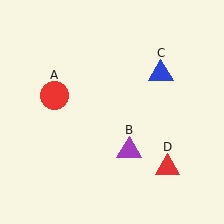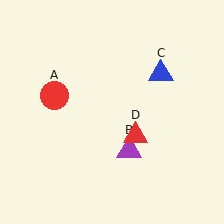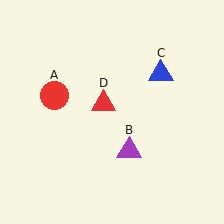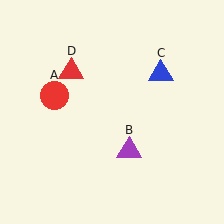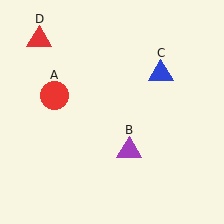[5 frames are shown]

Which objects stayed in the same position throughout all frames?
Red circle (object A) and purple triangle (object B) and blue triangle (object C) remained stationary.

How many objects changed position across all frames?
1 object changed position: red triangle (object D).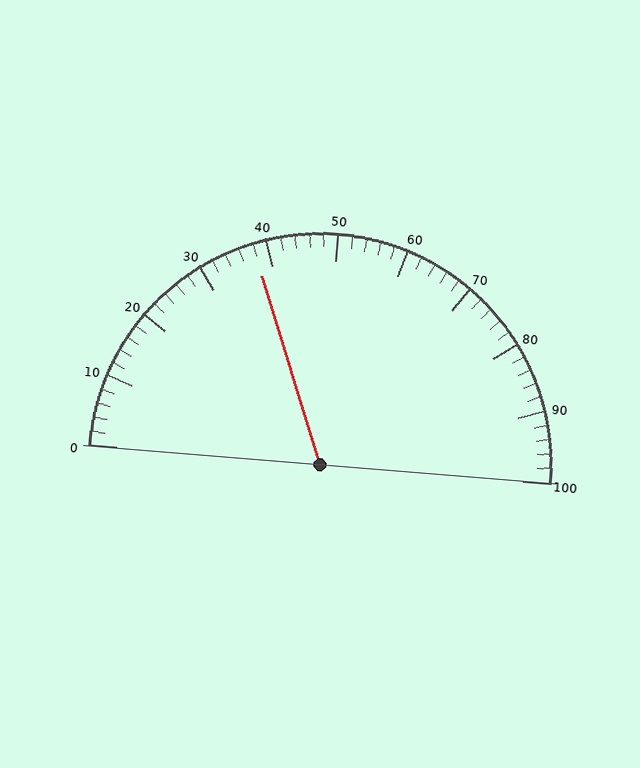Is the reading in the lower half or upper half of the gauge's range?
The reading is in the lower half of the range (0 to 100).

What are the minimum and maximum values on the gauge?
The gauge ranges from 0 to 100.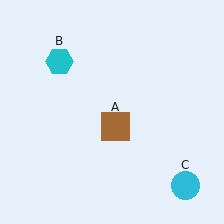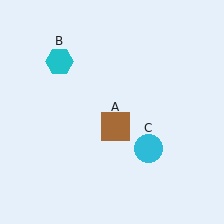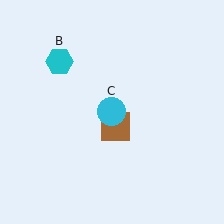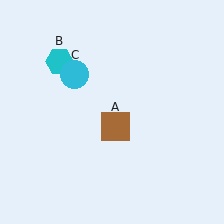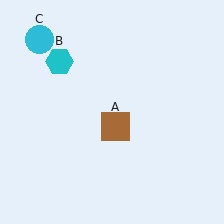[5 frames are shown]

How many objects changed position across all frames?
1 object changed position: cyan circle (object C).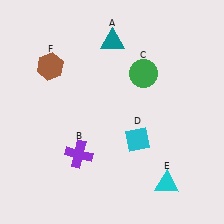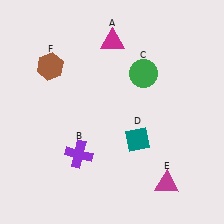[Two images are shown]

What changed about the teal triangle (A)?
In Image 1, A is teal. In Image 2, it changed to magenta.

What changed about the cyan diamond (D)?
In Image 1, D is cyan. In Image 2, it changed to teal.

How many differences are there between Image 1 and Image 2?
There are 3 differences between the two images.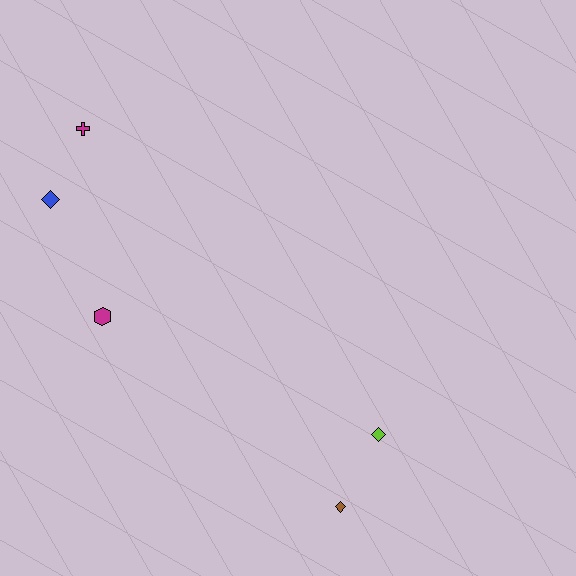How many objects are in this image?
There are 5 objects.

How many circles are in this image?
There are no circles.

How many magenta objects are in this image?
There are 2 magenta objects.